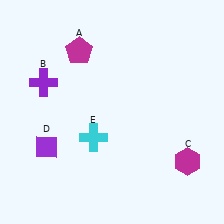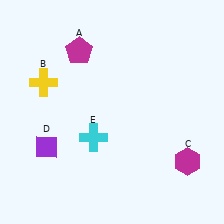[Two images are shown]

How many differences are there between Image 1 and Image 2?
There is 1 difference between the two images.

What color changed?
The cross (B) changed from purple in Image 1 to yellow in Image 2.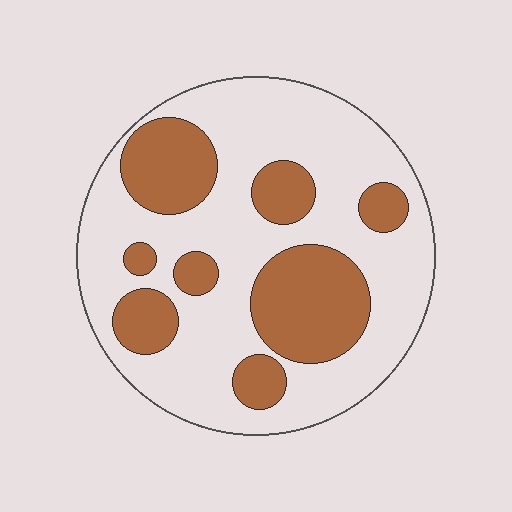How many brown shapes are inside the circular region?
8.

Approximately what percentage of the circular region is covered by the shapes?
Approximately 30%.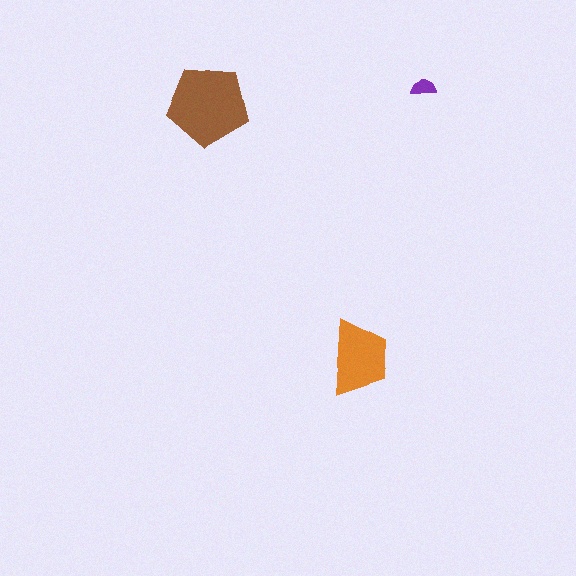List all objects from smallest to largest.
The purple semicircle, the orange trapezoid, the brown pentagon.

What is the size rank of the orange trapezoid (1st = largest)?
2nd.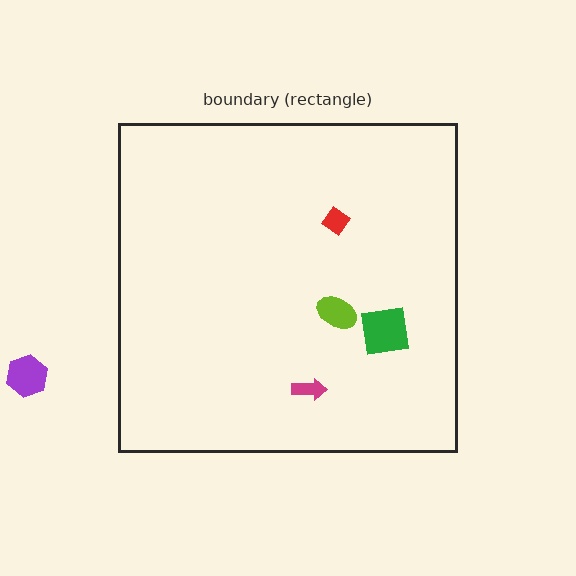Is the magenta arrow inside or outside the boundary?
Inside.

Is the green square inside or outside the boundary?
Inside.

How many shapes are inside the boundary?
4 inside, 1 outside.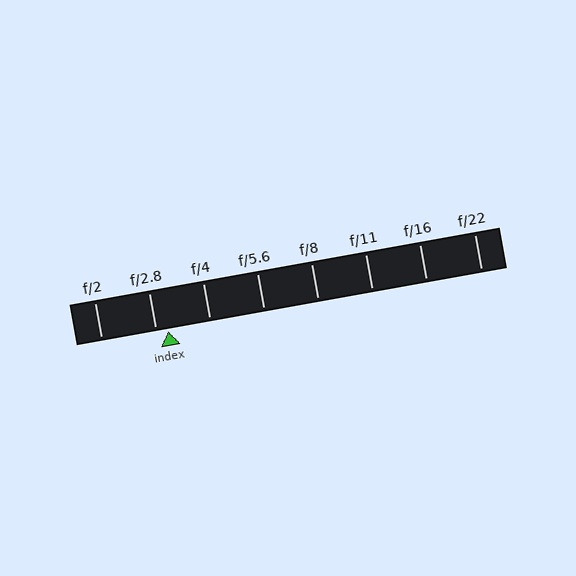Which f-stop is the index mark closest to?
The index mark is closest to f/2.8.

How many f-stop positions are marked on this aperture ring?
There are 8 f-stop positions marked.